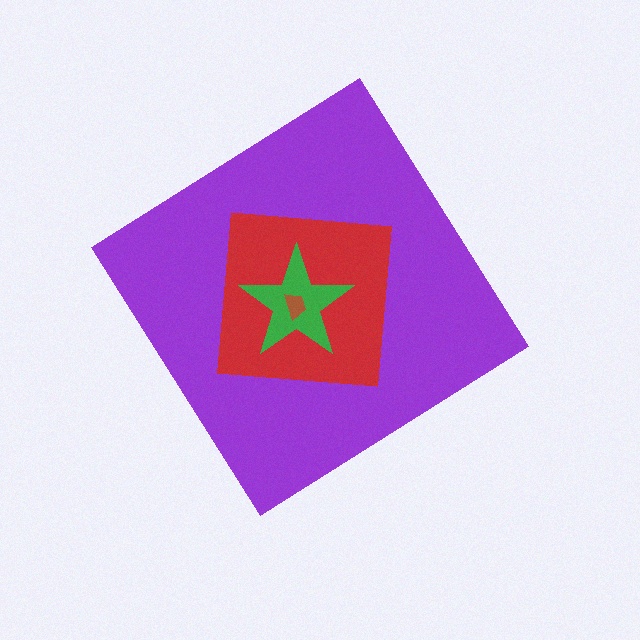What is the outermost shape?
The purple diamond.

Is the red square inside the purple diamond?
Yes.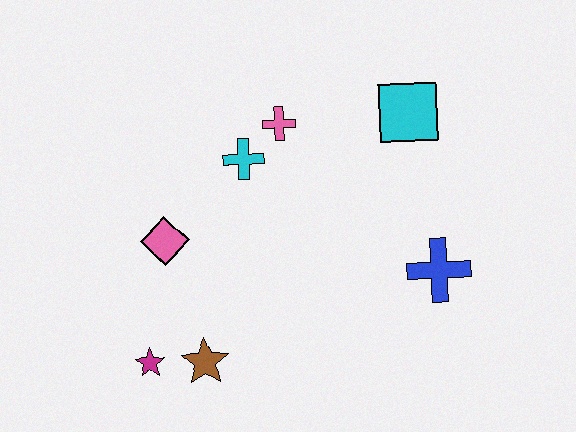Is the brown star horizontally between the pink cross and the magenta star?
Yes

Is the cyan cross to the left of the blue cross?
Yes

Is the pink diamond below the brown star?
No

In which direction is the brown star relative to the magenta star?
The brown star is to the right of the magenta star.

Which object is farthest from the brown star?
The cyan square is farthest from the brown star.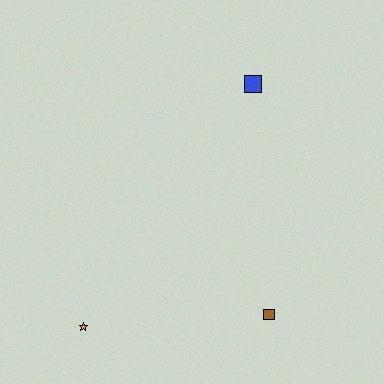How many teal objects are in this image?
There are no teal objects.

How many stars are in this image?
There is 1 star.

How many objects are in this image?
There are 3 objects.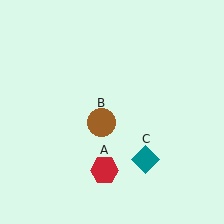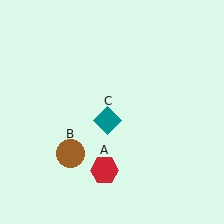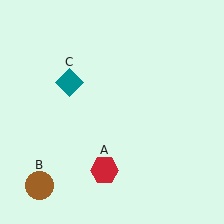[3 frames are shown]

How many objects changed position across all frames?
2 objects changed position: brown circle (object B), teal diamond (object C).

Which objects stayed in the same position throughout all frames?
Red hexagon (object A) remained stationary.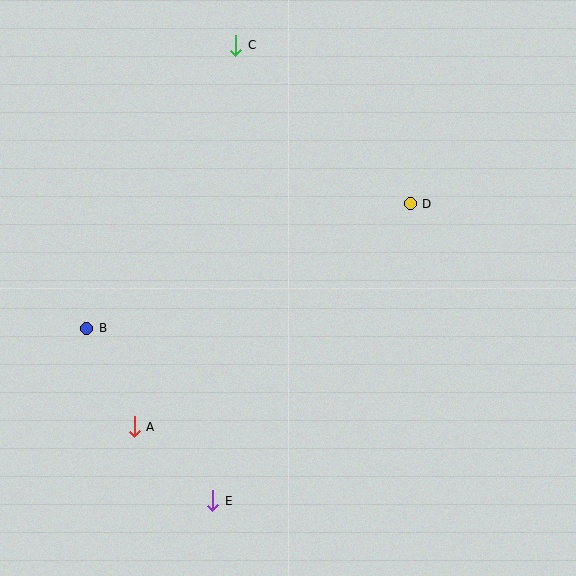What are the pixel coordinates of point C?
Point C is at (236, 45).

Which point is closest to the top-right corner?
Point D is closest to the top-right corner.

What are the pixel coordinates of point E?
Point E is at (213, 501).